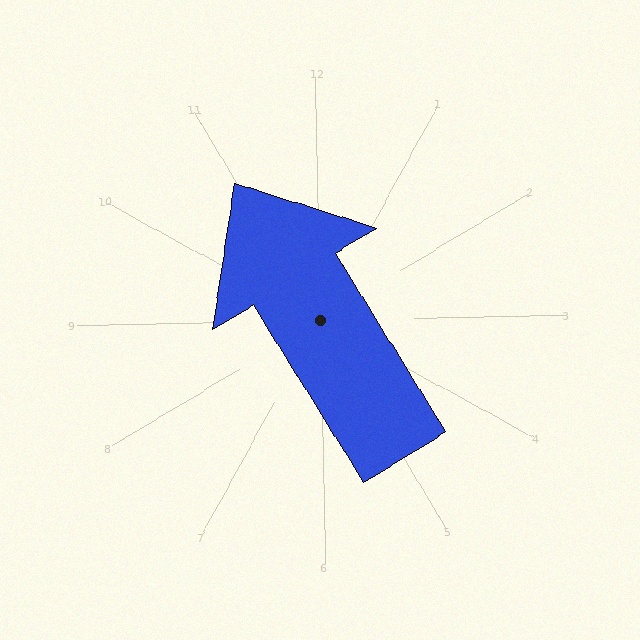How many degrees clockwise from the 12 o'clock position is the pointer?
Approximately 329 degrees.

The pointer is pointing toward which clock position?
Roughly 11 o'clock.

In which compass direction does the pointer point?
Northwest.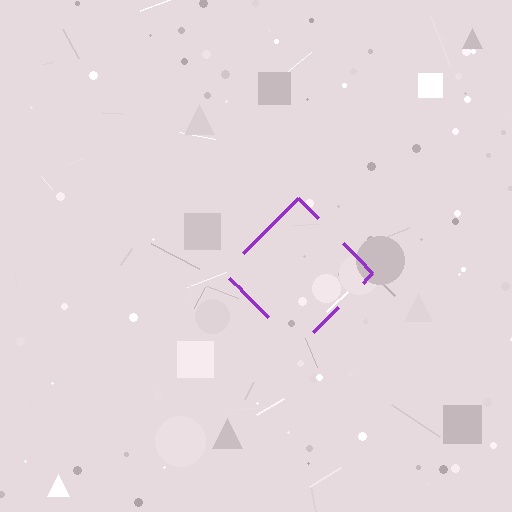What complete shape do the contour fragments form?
The contour fragments form a diamond.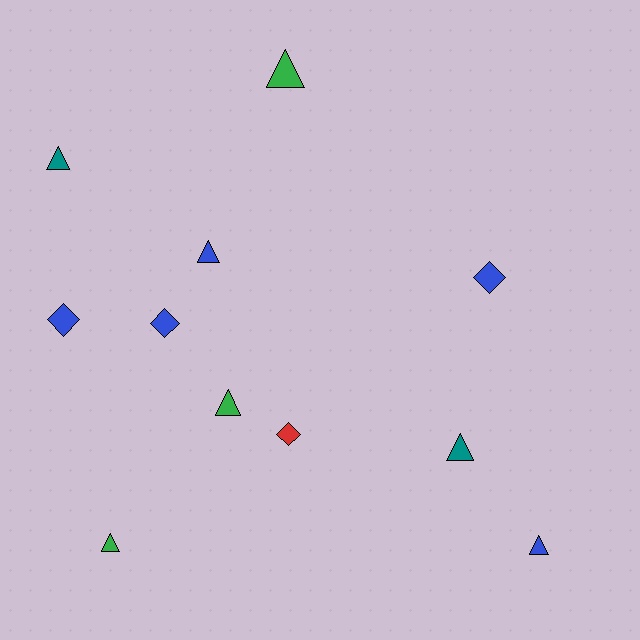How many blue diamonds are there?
There are 3 blue diamonds.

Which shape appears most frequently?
Triangle, with 7 objects.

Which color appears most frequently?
Blue, with 5 objects.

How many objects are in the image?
There are 11 objects.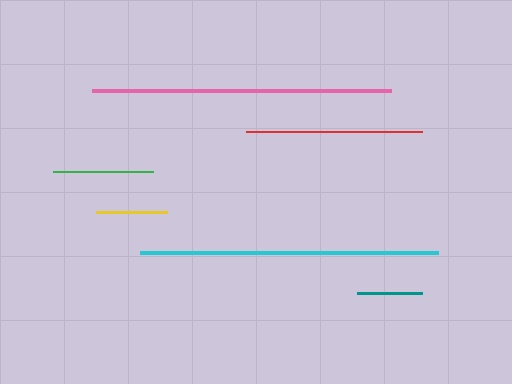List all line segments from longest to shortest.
From longest to shortest: pink, cyan, red, green, yellow, teal.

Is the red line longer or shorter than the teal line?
The red line is longer than the teal line.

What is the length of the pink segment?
The pink segment is approximately 299 pixels long.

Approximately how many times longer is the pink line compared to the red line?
The pink line is approximately 1.7 times the length of the red line.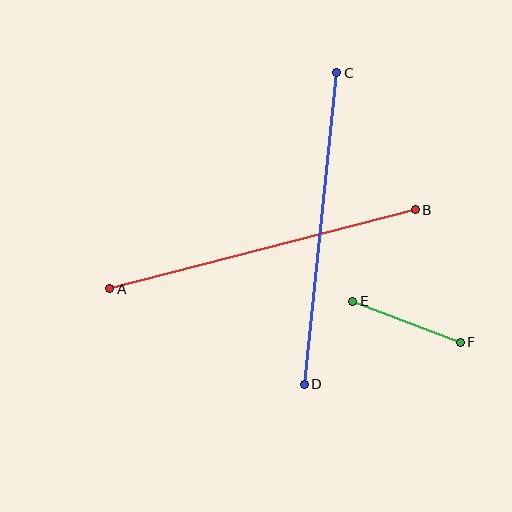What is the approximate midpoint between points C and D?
The midpoint is at approximately (320, 228) pixels.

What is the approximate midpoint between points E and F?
The midpoint is at approximately (407, 322) pixels.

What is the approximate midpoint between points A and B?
The midpoint is at approximately (262, 249) pixels.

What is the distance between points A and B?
The distance is approximately 316 pixels.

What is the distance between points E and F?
The distance is approximately 115 pixels.